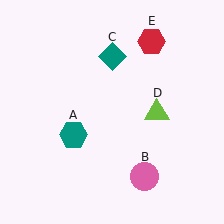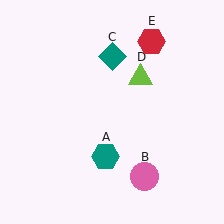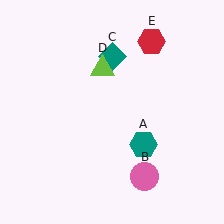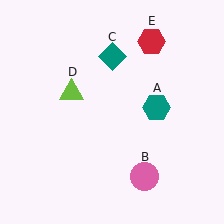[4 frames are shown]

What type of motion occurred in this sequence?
The teal hexagon (object A), lime triangle (object D) rotated counterclockwise around the center of the scene.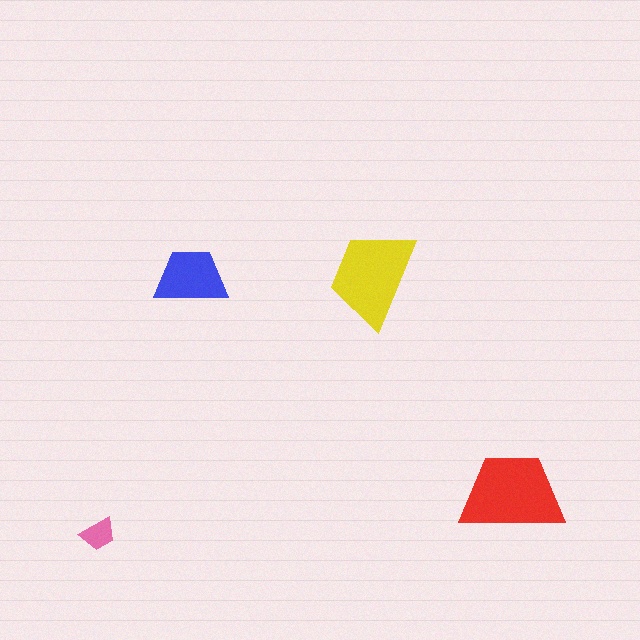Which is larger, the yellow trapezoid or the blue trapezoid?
The yellow one.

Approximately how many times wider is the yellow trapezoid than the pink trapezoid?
About 2.5 times wider.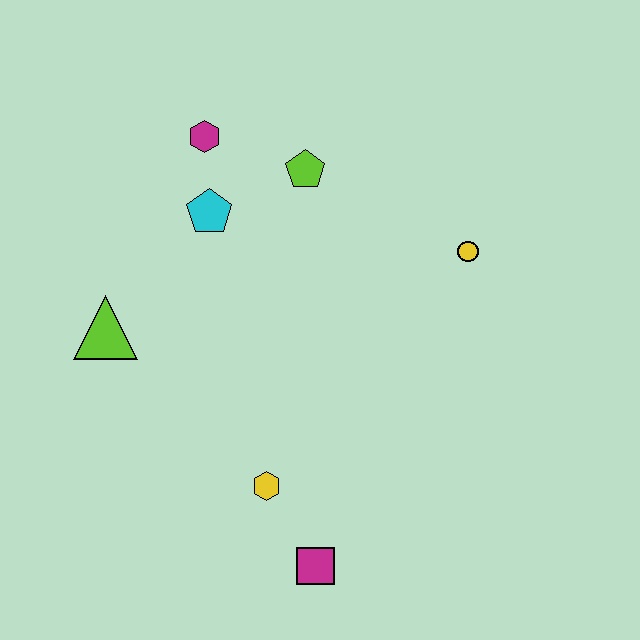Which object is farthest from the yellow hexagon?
The magenta hexagon is farthest from the yellow hexagon.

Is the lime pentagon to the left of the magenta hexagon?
No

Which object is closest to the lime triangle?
The cyan pentagon is closest to the lime triangle.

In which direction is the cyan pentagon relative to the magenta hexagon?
The cyan pentagon is below the magenta hexagon.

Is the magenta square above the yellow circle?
No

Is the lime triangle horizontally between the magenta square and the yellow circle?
No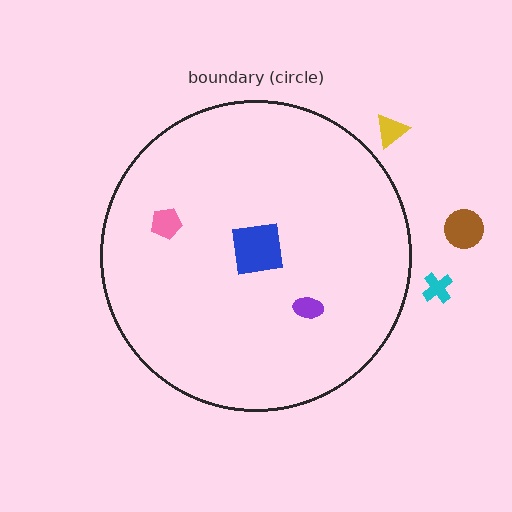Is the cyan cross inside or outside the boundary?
Outside.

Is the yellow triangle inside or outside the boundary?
Outside.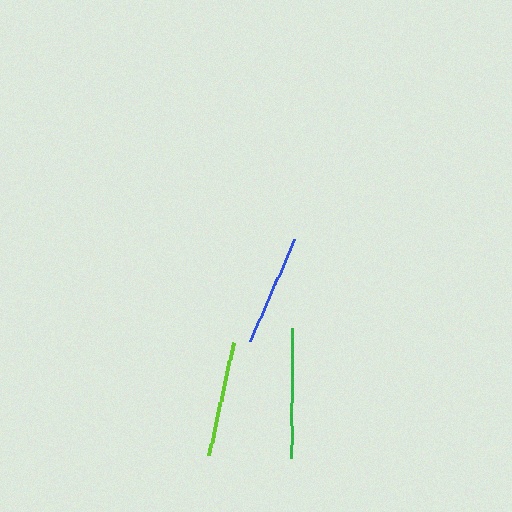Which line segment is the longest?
The green line is the longest at approximately 130 pixels.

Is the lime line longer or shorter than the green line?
The green line is longer than the lime line.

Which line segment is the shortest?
The blue line is the shortest at approximately 111 pixels.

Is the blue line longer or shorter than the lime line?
The lime line is longer than the blue line.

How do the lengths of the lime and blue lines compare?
The lime and blue lines are approximately the same length.